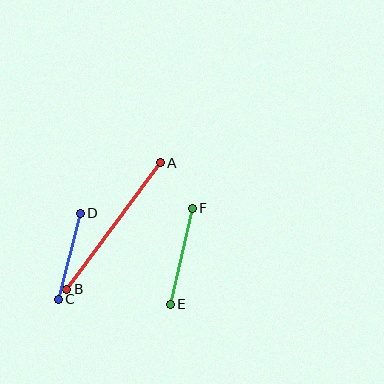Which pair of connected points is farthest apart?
Points A and B are farthest apart.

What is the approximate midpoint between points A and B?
The midpoint is at approximately (114, 226) pixels.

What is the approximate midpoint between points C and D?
The midpoint is at approximately (69, 256) pixels.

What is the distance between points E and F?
The distance is approximately 99 pixels.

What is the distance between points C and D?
The distance is approximately 89 pixels.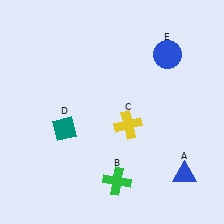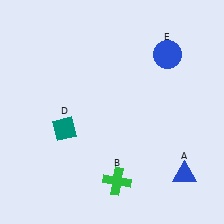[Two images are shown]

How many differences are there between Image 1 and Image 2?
There is 1 difference between the two images.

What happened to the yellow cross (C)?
The yellow cross (C) was removed in Image 2. It was in the bottom-right area of Image 1.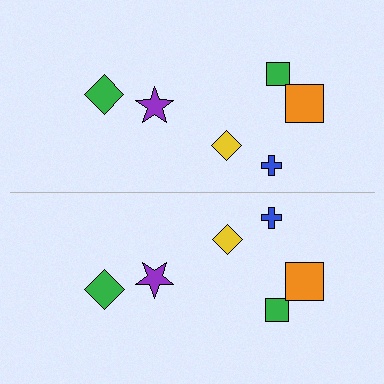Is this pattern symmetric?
Yes, this pattern has bilateral (reflection) symmetry.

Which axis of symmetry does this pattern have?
The pattern has a horizontal axis of symmetry running through the center of the image.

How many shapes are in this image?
There are 12 shapes in this image.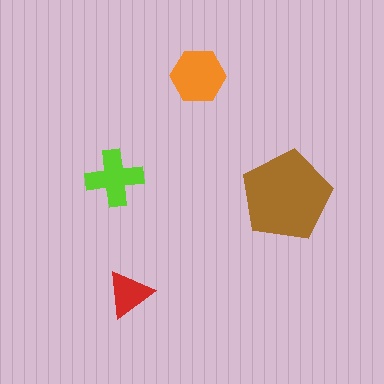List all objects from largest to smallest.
The brown pentagon, the orange hexagon, the lime cross, the red triangle.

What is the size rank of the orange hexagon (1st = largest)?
2nd.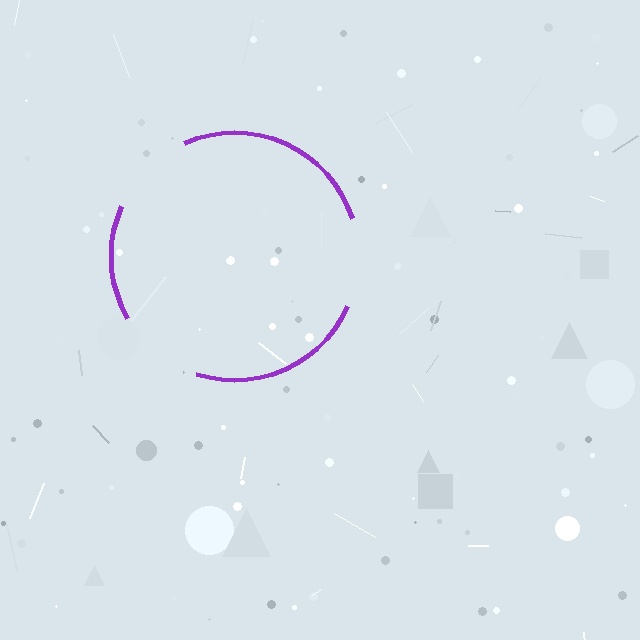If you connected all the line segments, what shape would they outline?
They would outline a circle.